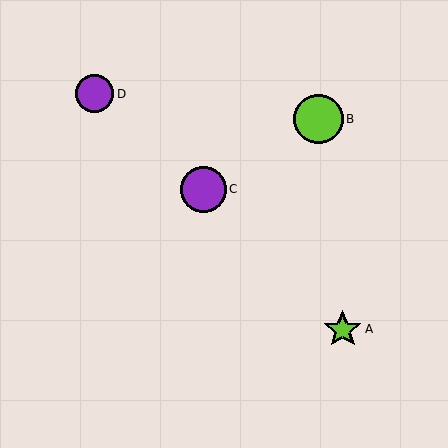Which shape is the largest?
The lime circle (labeled B) is the largest.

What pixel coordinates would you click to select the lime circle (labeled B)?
Click at (318, 119) to select the lime circle B.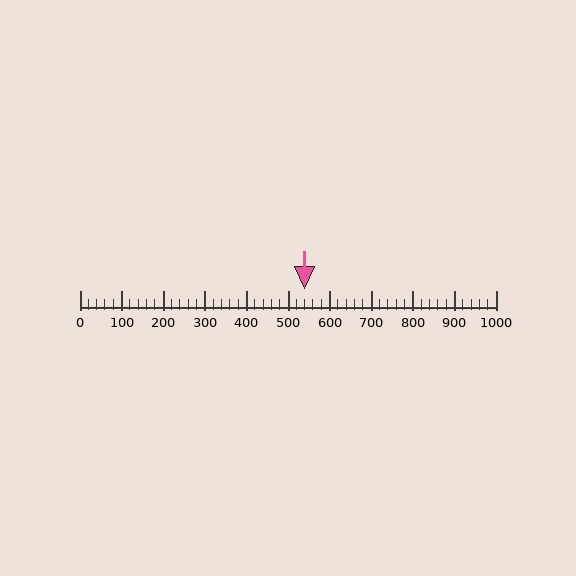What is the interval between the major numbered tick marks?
The major tick marks are spaced 100 units apart.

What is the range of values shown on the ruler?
The ruler shows values from 0 to 1000.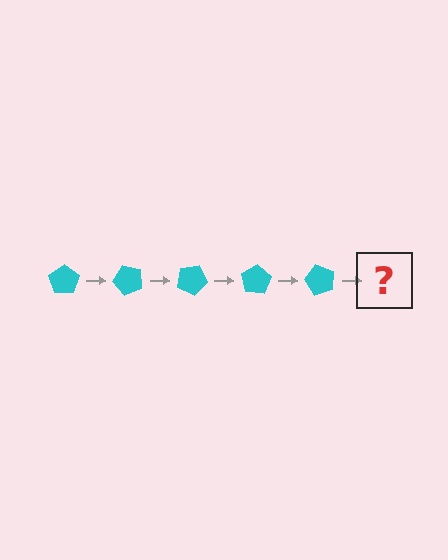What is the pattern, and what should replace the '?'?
The pattern is that the pentagon rotates 50 degrees each step. The '?' should be a cyan pentagon rotated 250 degrees.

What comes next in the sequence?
The next element should be a cyan pentagon rotated 250 degrees.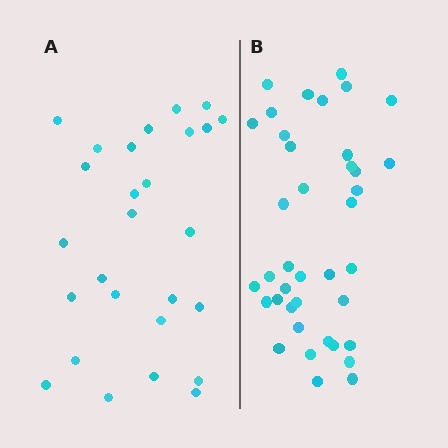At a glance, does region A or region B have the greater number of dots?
Region B (the right region) has more dots.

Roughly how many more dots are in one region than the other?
Region B has roughly 12 or so more dots than region A.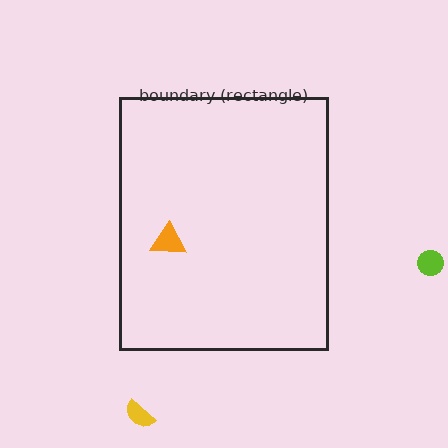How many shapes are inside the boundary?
1 inside, 2 outside.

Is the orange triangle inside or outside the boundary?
Inside.